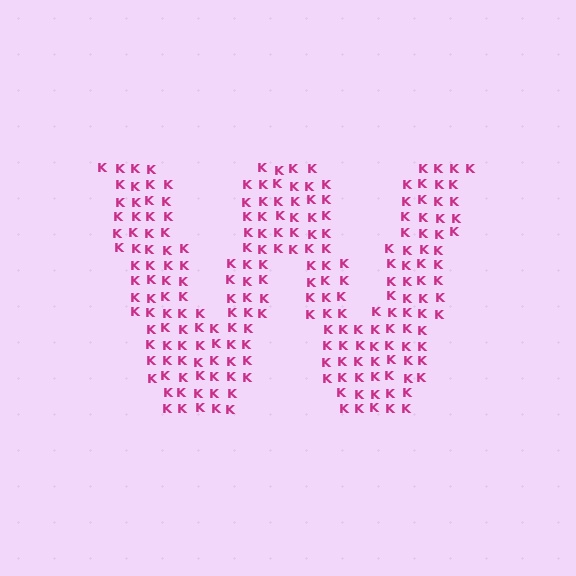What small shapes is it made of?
It is made of small letter K's.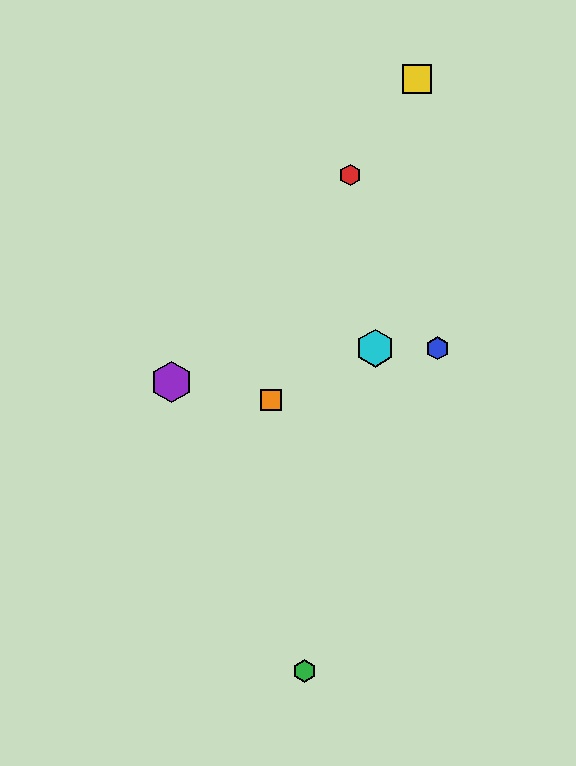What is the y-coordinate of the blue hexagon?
The blue hexagon is at y≈348.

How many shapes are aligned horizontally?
2 shapes (the blue hexagon, the cyan hexagon) are aligned horizontally.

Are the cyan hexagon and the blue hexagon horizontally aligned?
Yes, both are at y≈348.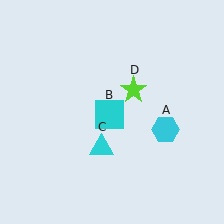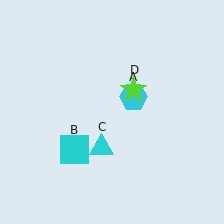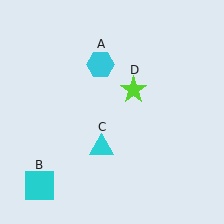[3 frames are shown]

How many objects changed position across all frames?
2 objects changed position: cyan hexagon (object A), cyan square (object B).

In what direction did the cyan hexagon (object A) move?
The cyan hexagon (object A) moved up and to the left.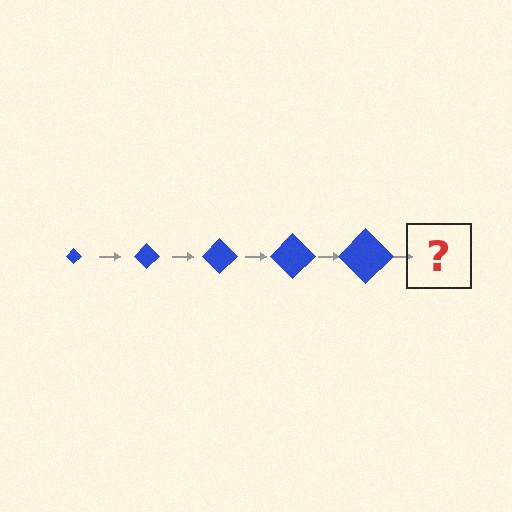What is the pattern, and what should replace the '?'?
The pattern is that the diamond gets progressively larger each step. The '?' should be a blue diamond, larger than the previous one.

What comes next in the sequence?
The next element should be a blue diamond, larger than the previous one.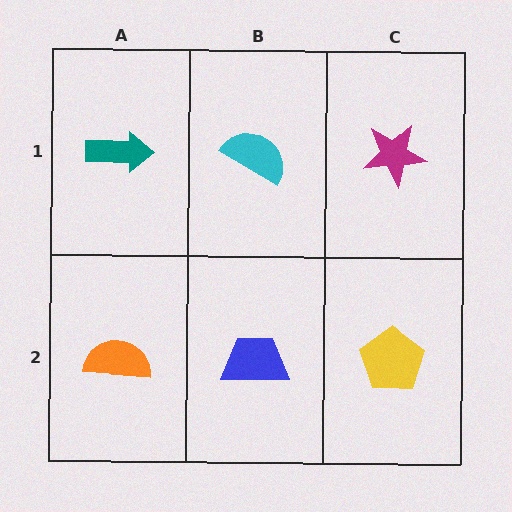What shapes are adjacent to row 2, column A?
A teal arrow (row 1, column A), a blue trapezoid (row 2, column B).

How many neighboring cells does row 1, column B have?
3.